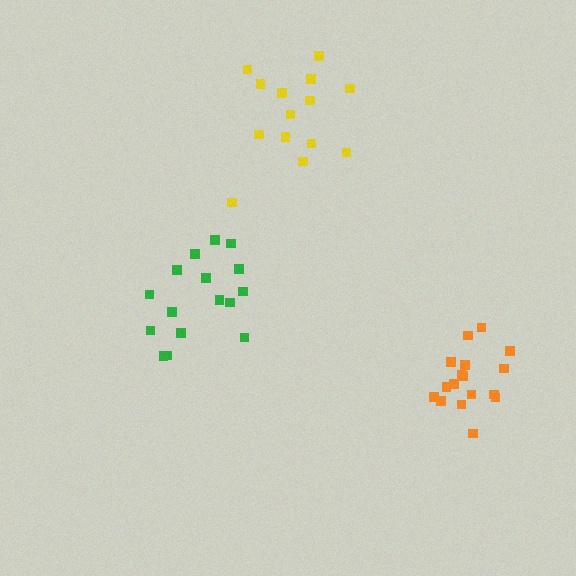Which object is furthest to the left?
The green cluster is leftmost.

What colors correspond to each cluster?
The clusters are colored: green, orange, yellow.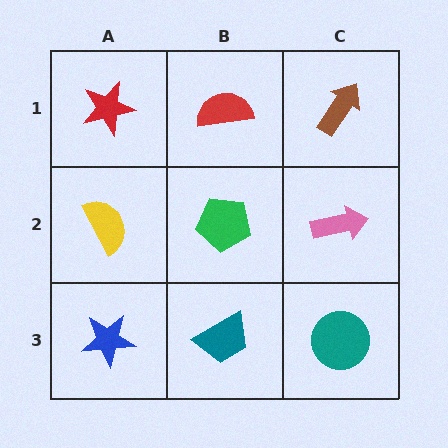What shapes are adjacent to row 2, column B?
A red semicircle (row 1, column B), a teal trapezoid (row 3, column B), a yellow semicircle (row 2, column A), a pink arrow (row 2, column C).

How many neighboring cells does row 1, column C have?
2.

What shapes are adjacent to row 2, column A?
A red star (row 1, column A), a blue star (row 3, column A), a green pentagon (row 2, column B).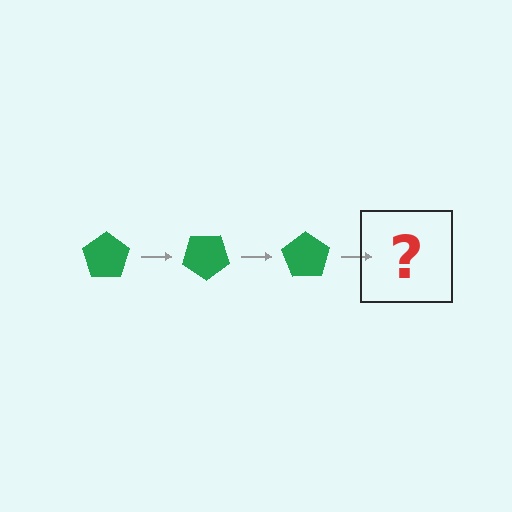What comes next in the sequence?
The next element should be a green pentagon rotated 105 degrees.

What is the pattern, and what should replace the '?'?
The pattern is that the pentagon rotates 35 degrees each step. The '?' should be a green pentagon rotated 105 degrees.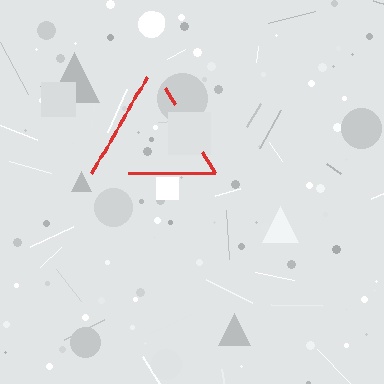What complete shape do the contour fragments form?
The contour fragments form a triangle.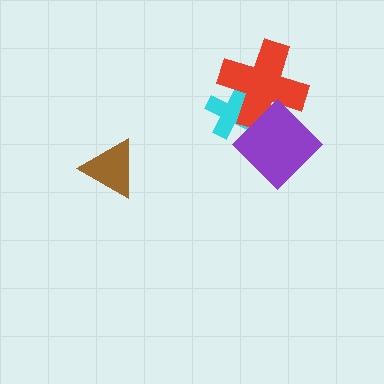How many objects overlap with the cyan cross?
2 objects overlap with the cyan cross.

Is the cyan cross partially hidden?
Yes, it is partially covered by another shape.